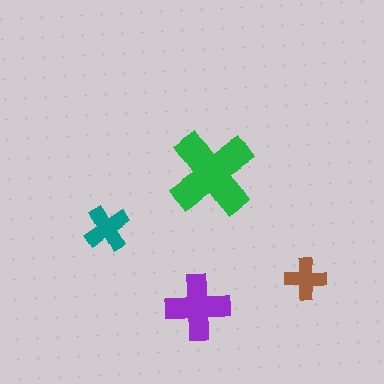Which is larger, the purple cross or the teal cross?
The purple one.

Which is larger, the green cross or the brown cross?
The green one.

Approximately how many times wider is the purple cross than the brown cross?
About 1.5 times wider.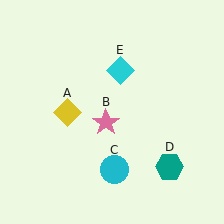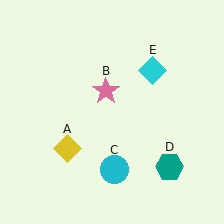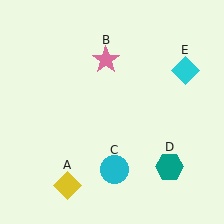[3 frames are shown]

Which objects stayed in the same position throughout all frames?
Cyan circle (object C) and teal hexagon (object D) remained stationary.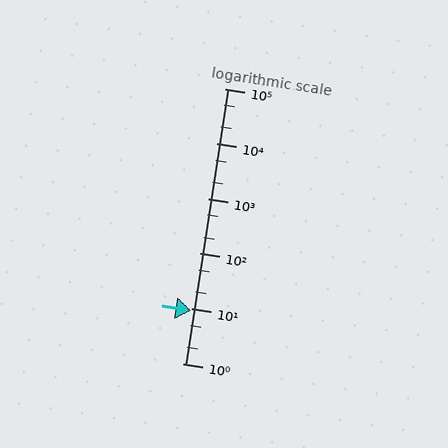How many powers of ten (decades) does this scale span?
The scale spans 5 decades, from 1 to 100000.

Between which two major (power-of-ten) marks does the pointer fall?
The pointer is between 1 and 10.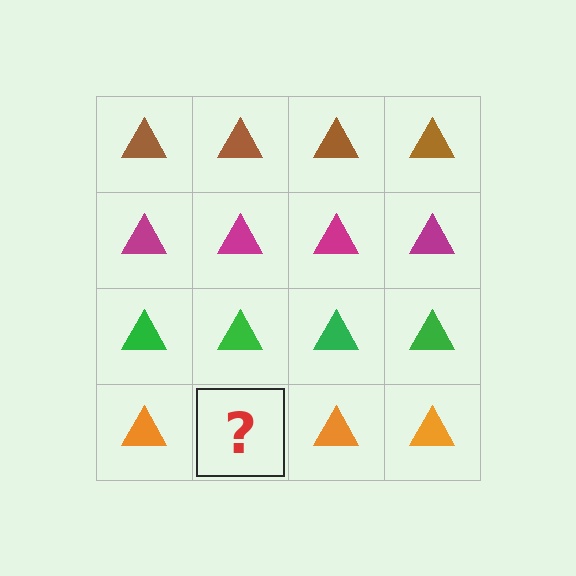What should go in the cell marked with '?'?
The missing cell should contain an orange triangle.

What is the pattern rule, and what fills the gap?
The rule is that each row has a consistent color. The gap should be filled with an orange triangle.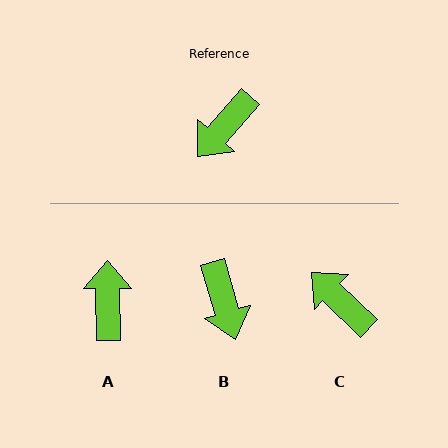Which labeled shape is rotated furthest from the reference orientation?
A, about 139 degrees away.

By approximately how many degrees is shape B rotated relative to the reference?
Approximately 57 degrees counter-clockwise.